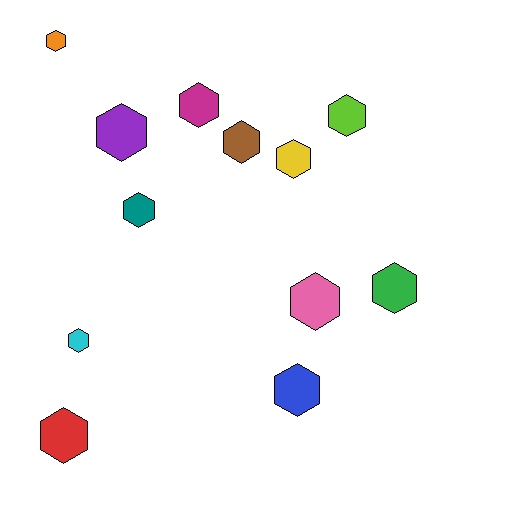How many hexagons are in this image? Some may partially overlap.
There are 12 hexagons.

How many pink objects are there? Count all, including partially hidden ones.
There is 1 pink object.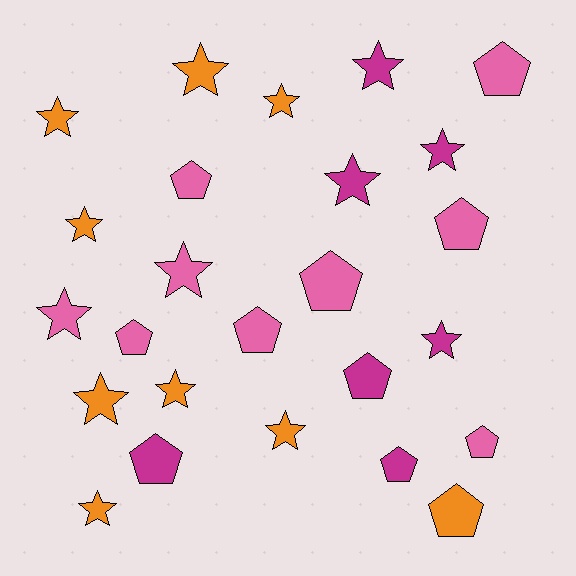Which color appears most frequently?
Pink, with 9 objects.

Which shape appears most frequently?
Star, with 14 objects.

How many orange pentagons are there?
There is 1 orange pentagon.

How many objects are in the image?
There are 25 objects.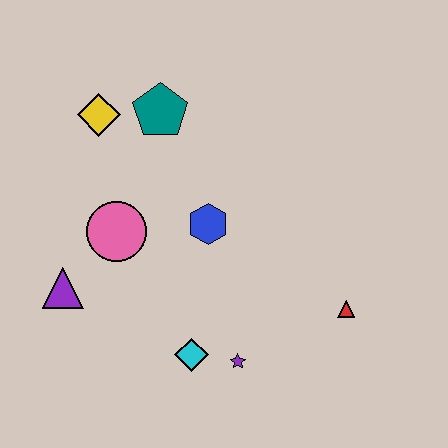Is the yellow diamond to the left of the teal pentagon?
Yes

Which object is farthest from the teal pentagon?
The red triangle is farthest from the teal pentagon.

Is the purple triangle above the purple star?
Yes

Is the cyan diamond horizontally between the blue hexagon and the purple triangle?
Yes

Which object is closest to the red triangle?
The purple star is closest to the red triangle.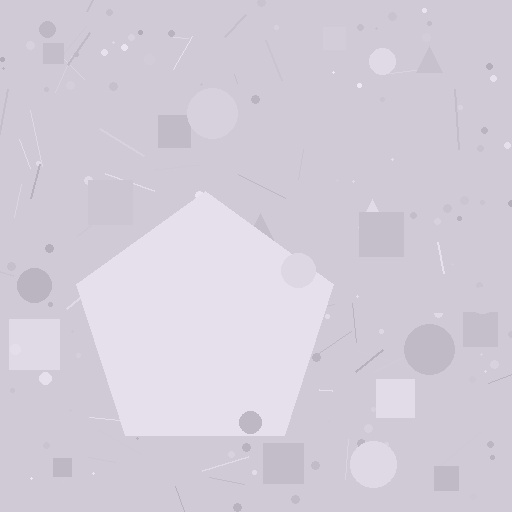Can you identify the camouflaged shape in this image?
The camouflaged shape is a pentagon.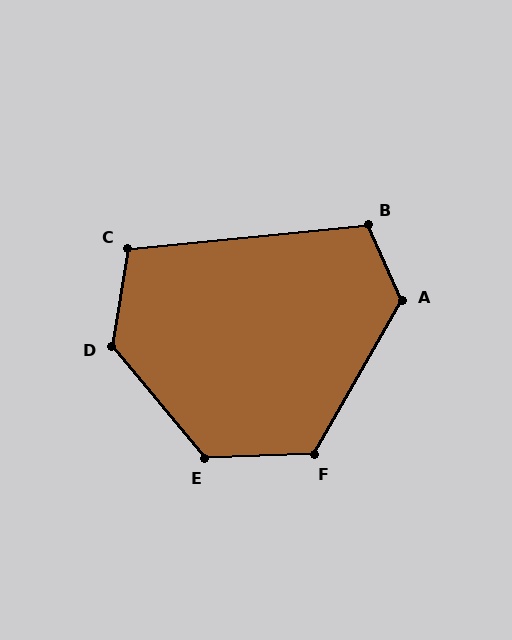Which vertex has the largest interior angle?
D, at approximately 131 degrees.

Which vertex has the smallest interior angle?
C, at approximately 105 degrees.